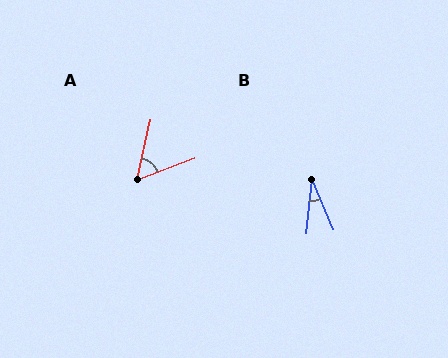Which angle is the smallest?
B, at approximately 29 degrees.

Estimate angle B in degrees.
Approximately 29 degrees.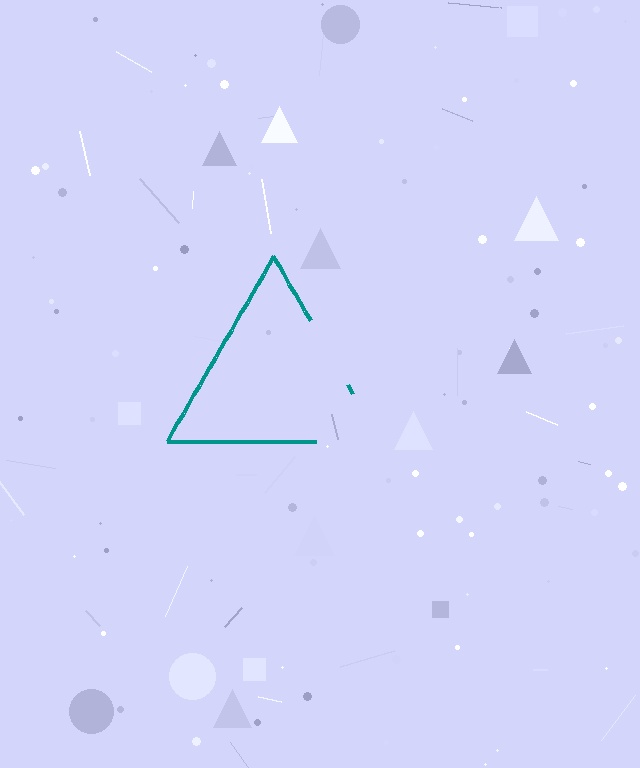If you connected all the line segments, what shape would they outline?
They would outline a triangle.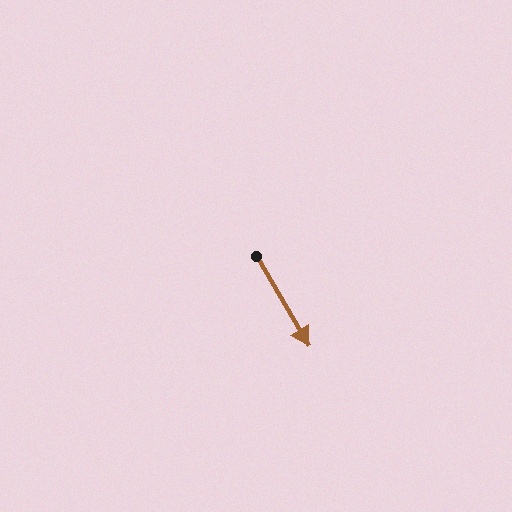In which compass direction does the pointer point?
Southeast.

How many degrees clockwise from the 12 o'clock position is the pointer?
Approximately 150 degrees.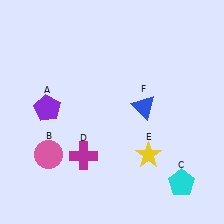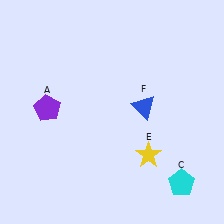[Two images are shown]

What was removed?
The magenta cross (D), the pink circle (B) were removed in Image 2.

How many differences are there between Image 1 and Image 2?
There are 2 differences between the two images.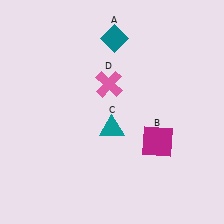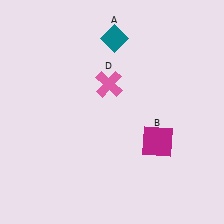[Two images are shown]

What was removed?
The teal triangle (C) was removed in Image 2.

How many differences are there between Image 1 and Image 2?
There is 1 difference between the two images.